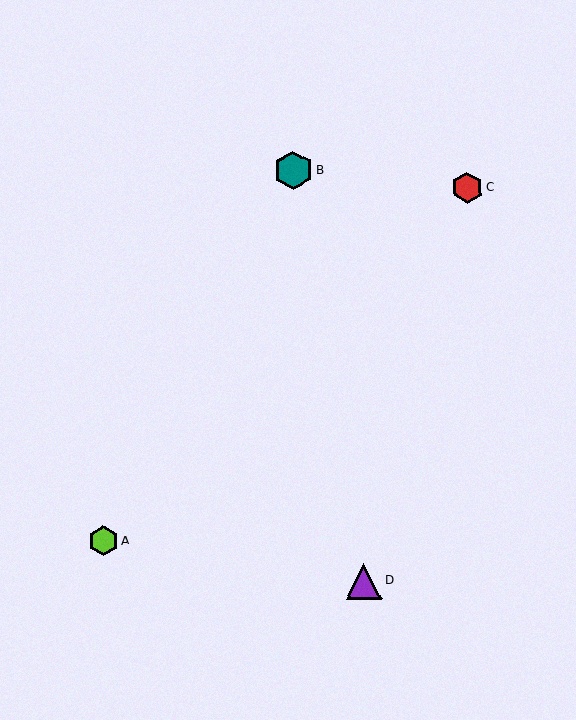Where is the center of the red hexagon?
The center of the red hexagon is at (467, 188).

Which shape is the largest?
The teal hexagon (labeled B) is the largest.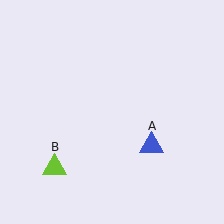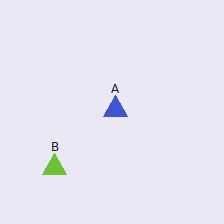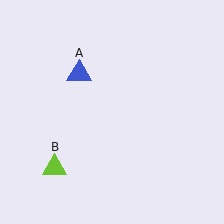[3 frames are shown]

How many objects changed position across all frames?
1 object changed position: blue triangle (object A).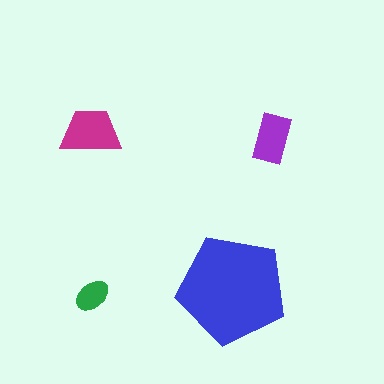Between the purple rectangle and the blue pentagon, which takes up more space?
The blue pentagon.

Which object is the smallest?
The green ellipse.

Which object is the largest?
The blue pentagon.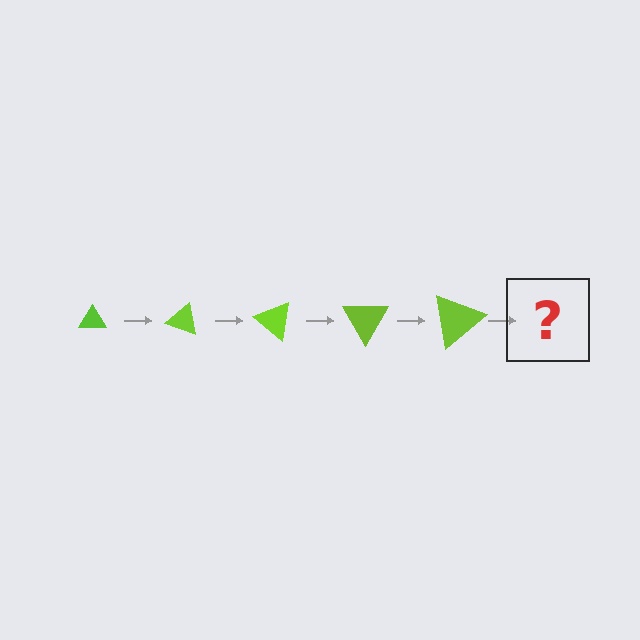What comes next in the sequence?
The next element should be a triangle, larger than the previous one and rotated 100 degrees from the start.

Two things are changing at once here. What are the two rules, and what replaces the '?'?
The two rules are that the triangle grows larger each step and it rotates 20 degrees each step. The '?' should be a triangle, larger than the previous one and rotated 100 degrees from the start.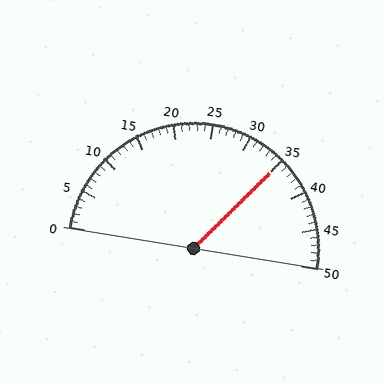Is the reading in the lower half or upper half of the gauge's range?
The reading is in the upper half of the range (0 to 50).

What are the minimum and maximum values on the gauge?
The gauge ranges from 0 to 50.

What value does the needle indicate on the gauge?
The needle indicates approximately 35.